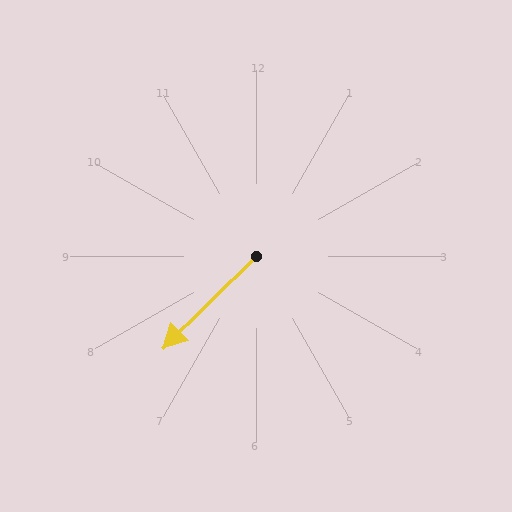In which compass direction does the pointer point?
Southwest.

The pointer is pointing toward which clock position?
Roughly 8 o'clock.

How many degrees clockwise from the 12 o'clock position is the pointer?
Approximately 225 degrees.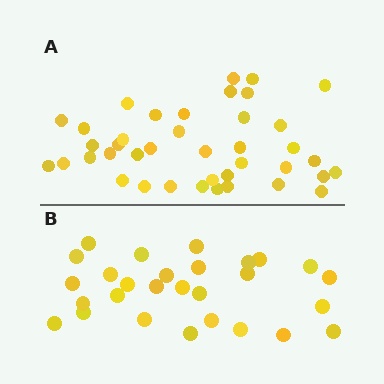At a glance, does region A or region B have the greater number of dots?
Region A (the top region) has more dots.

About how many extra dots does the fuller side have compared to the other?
Region A has roughly 12 or so more dots than region B.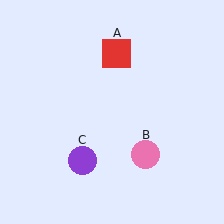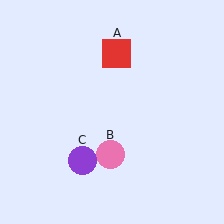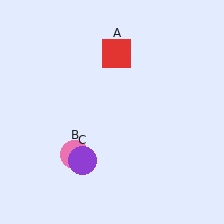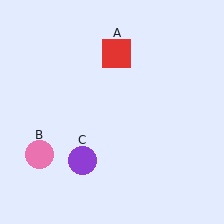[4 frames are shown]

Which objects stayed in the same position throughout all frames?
Red square (object A) and purple circle (object C) remained stationary.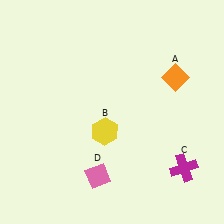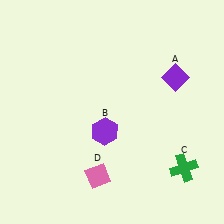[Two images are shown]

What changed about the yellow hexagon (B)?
In Image 1, B is yellow. In Image 2, it changed to purple.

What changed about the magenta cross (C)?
In Image 1, C is magenta. In Image 2, it changed to green.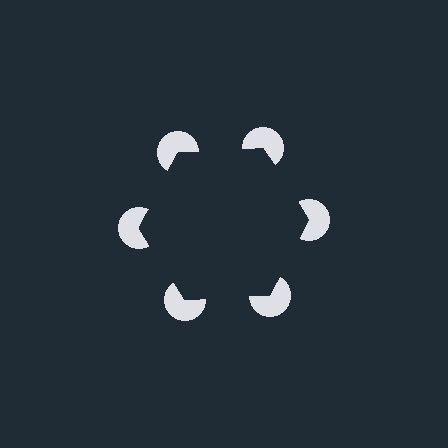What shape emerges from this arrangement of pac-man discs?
An illusory hexagon — its edges are inferred from the aligned wedge cuts in the pac-man discs, not physically drawn.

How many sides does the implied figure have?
6 sides.